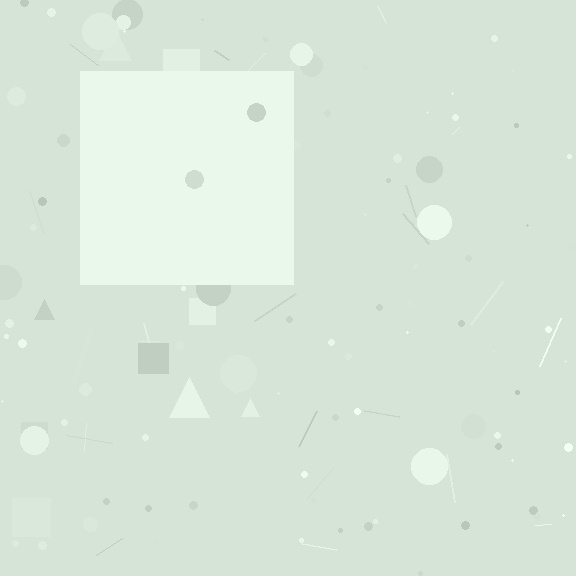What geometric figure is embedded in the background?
A square is embedded in the background.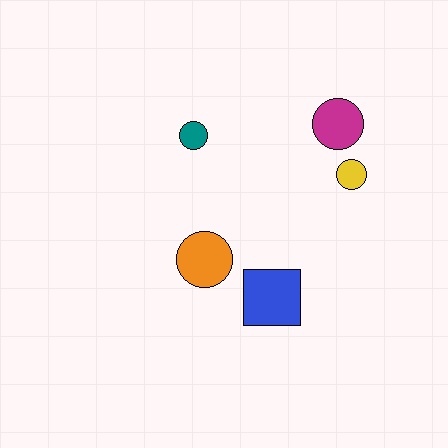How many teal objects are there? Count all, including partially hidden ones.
There is 1 teal object.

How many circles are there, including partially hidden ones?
There are 4 circles.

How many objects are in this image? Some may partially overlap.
There are 5 objects.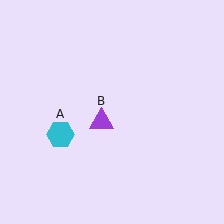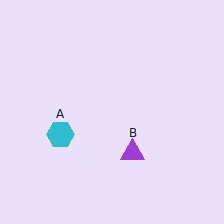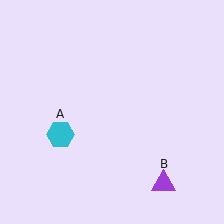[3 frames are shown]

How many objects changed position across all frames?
1 object changed position: purple triangle (object B).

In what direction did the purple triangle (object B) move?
The purple triangle (object B) moved down and to the right.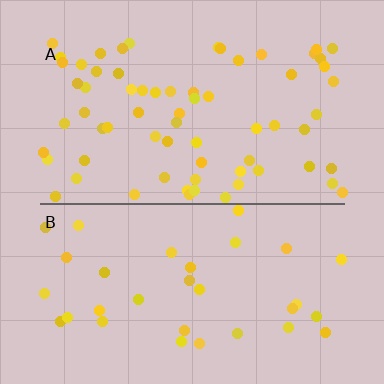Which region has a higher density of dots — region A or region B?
A (the top).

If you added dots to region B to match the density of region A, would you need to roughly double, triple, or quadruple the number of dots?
Approximately double.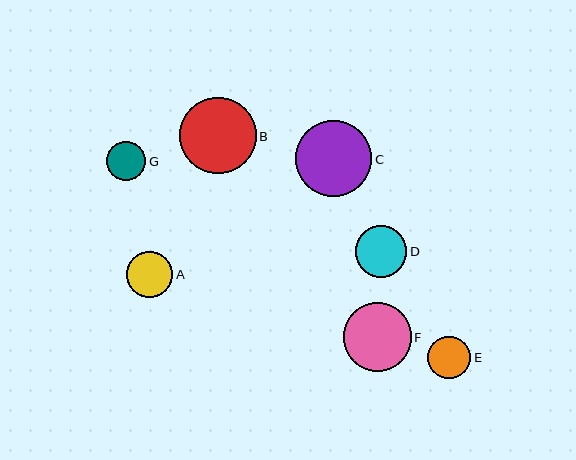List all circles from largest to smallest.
From largest to smallest: B, C, F, D, A, E, G.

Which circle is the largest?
Circle B is the largest with a size of approximately 76 pixels.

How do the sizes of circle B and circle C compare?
Circle B and circle C are approximately the same size.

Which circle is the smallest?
Circle G is the smallest with a size of approximately 39 pixels.